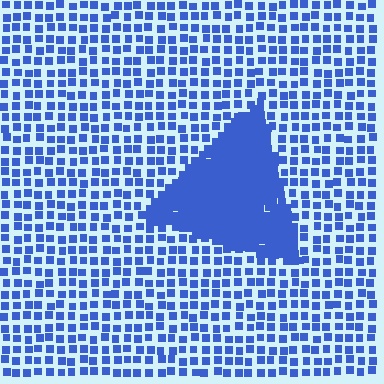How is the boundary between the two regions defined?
The boundary is defined by a change in element density (approximately 2.8x ratio). All elements are the same color, size, and shape.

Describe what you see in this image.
The image contains small blue elements arranged at two different densities. A triangle-shaped region is visible where the elements are more densely packed than the surrounding area.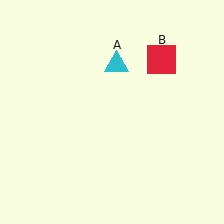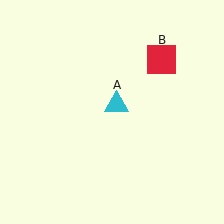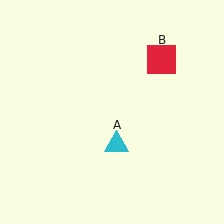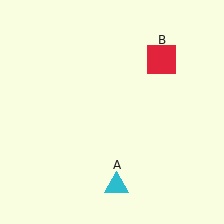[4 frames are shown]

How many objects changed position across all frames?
1 object changed position: cyan triangle (object A).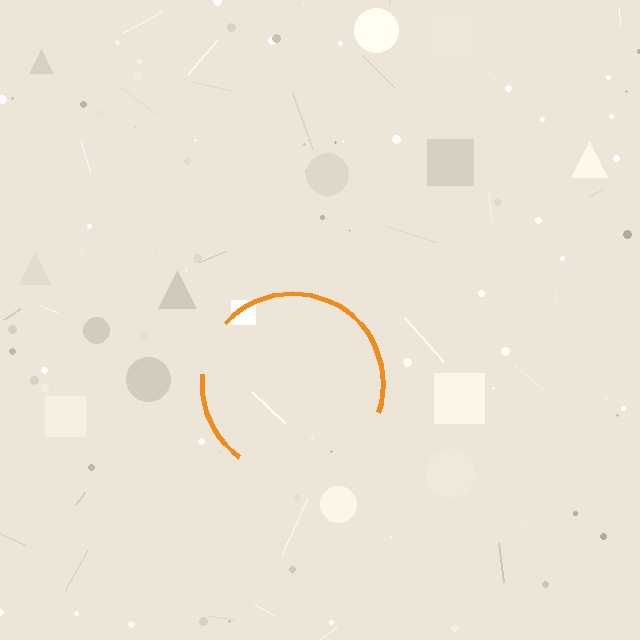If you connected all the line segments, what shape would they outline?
They would outline a circle.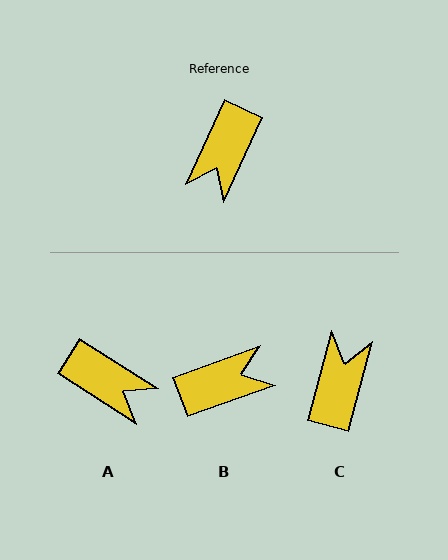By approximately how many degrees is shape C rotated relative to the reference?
Approximately 170 degrees clockwise.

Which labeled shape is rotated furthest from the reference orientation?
C, about 170 degrees away.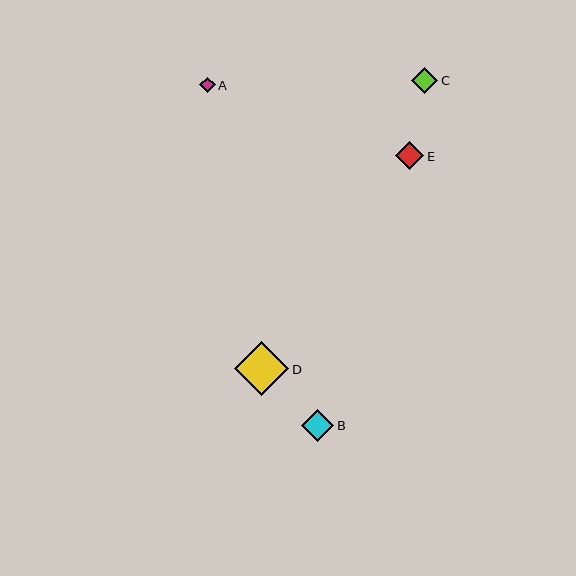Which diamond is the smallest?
Diamond A is the smallest with a size of approximately 15 pixels.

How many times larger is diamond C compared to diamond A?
Diamond C is approximately 1.7 times the size of diamond A.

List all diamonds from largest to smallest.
From largest to smallest: D, B, E, C, A.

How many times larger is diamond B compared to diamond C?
Diamond B is approximately 1.2 times the size of diamond C.